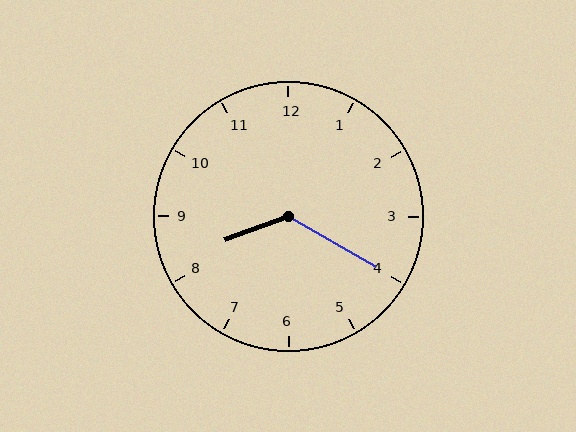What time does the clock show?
8:20.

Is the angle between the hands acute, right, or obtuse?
It is obtuse.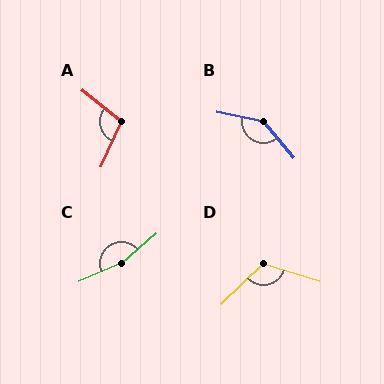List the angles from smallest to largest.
A (104°), D (118°), B (141°), C (163°).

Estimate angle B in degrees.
Approximately 141 degrees.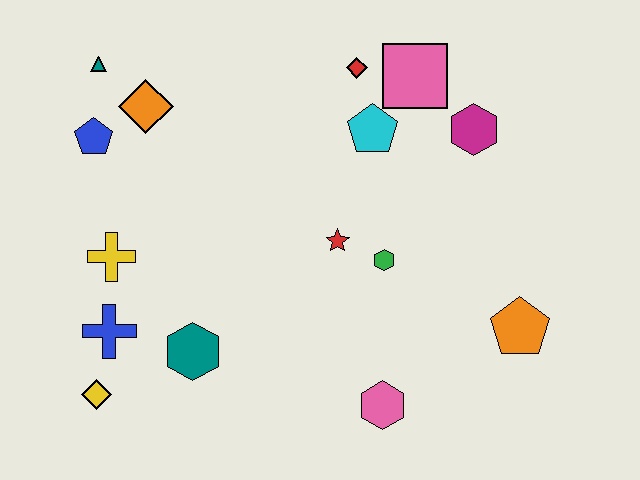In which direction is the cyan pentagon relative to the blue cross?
The cyan pentagon is to the right of the blue cross.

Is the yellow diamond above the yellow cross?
No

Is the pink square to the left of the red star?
No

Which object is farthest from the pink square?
The yellow diamond is farthest from the pink square.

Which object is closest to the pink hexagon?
The green hexagon is closest to the pink hexagon.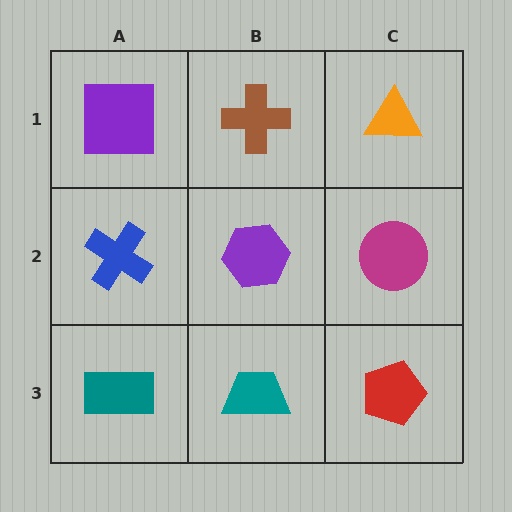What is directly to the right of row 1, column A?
A brown cross.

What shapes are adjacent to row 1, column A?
A blue cross (row 2, column A), a brown cross (row 1, column B).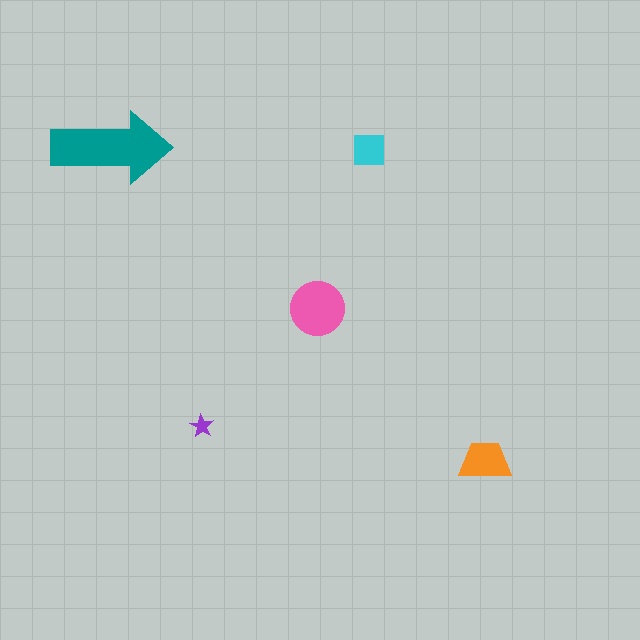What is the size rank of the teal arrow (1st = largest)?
1st.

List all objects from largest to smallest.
The teal arrow, the pink circle, the orange trapezoid, the cyan square, the purple star.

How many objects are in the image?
There are 5 objects in the image.